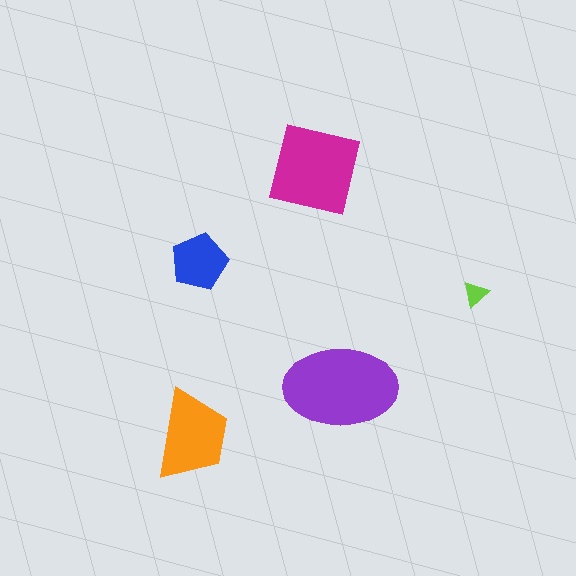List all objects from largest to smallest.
The purple ellipse, the magenta square, the orange trapezoid, the blue pentagon, the lime triangle.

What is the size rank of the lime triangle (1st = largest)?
5th.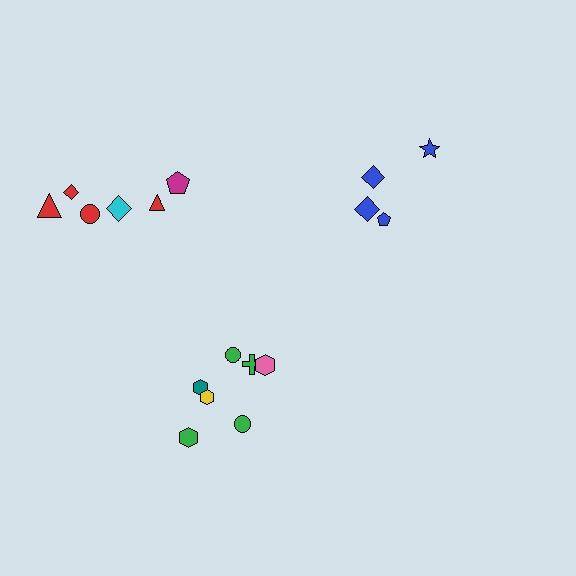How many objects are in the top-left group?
There are 6 objects.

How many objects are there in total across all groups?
There are 17 objects.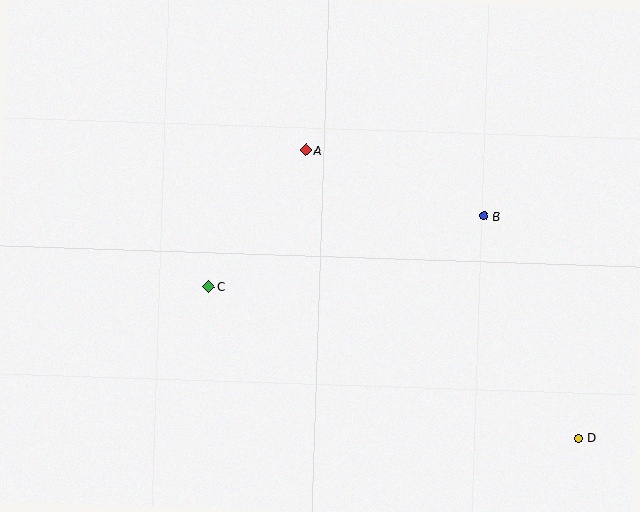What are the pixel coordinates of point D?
Point D is at (579, 438).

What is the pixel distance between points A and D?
The distance between A and D is 396 pixels.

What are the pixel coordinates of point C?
Point C is at (209, 287).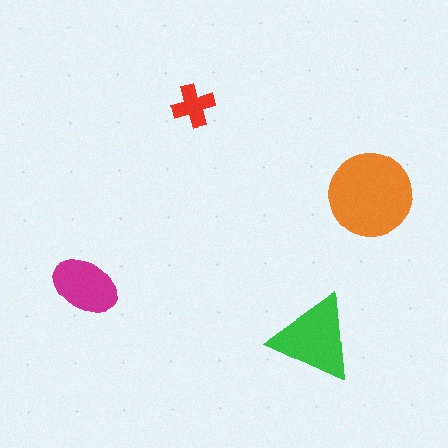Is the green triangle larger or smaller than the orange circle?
Smaller.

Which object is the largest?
The orange circle.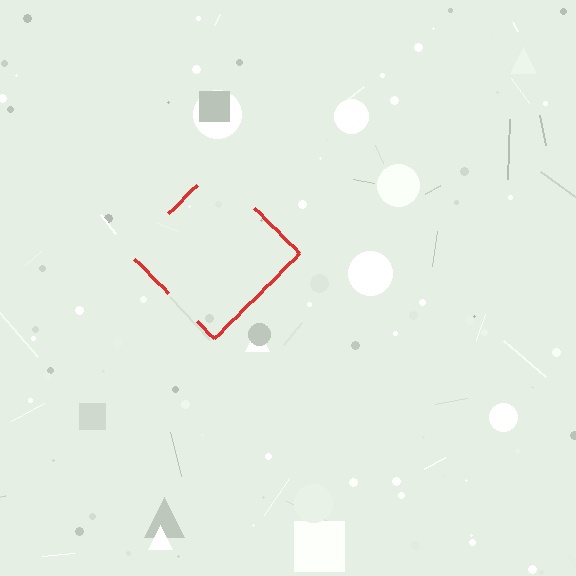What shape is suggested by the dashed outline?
The dashed outline suggests a diamond.